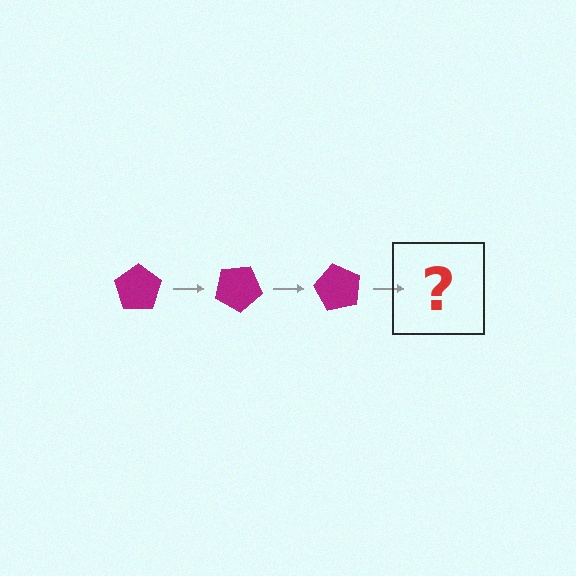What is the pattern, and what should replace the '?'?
The pattern is that the pentagon rotates 30 degrees each step. The '?' should be a magenta pentagon rotated 90 degrees.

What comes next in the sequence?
The next element should be a magenta pentagon rotated 90 degrees.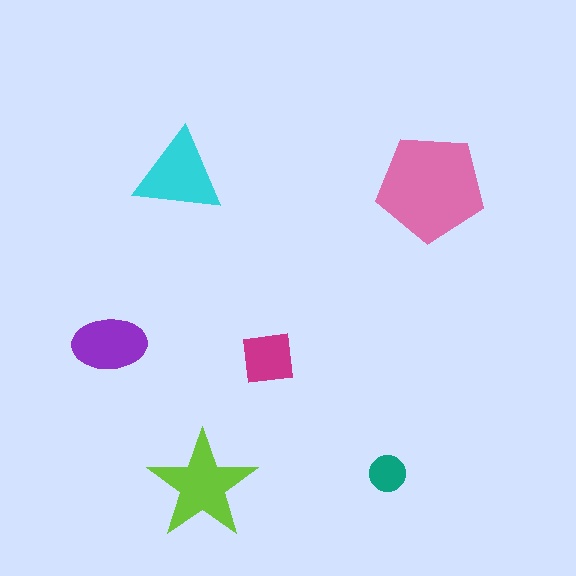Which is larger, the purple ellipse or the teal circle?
The purple ellipse.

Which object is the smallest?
The teal circle.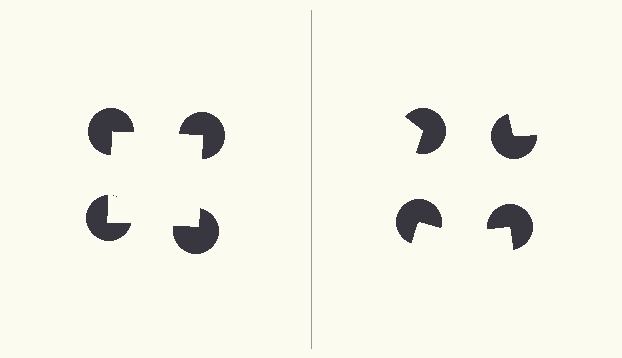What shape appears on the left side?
An illusory square.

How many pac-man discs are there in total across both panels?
8 — 4 on each side.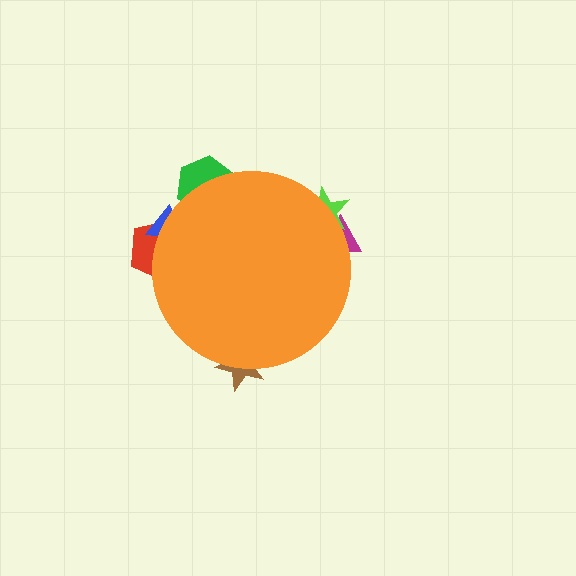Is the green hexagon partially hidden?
Yes, the green hexagon is partially hidden behind the orange circle.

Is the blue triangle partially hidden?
Yes, the blue triangle is partially hidden behind the orange circle.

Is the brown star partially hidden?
Yes, the brown star is partially hidden behind the orange circle.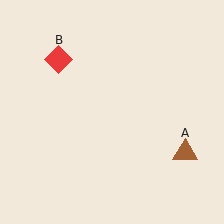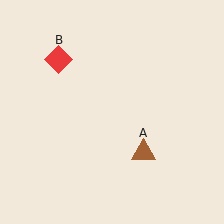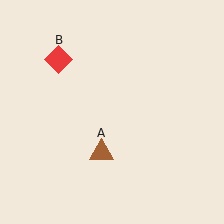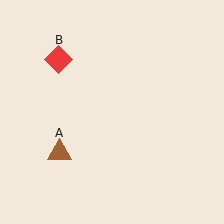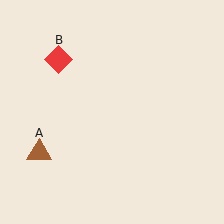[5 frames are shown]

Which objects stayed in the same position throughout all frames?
Red diamond (object B) remained stationary.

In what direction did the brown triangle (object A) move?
The brown triangle (object A) moved left.